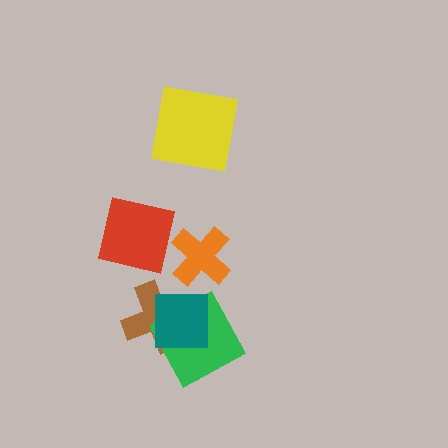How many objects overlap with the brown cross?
2 objects overlap with the brown cross.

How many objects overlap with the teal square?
2 objects overlap with the teal square.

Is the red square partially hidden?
Yes, it is partially covered by another shape.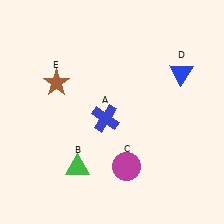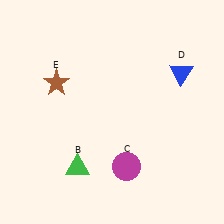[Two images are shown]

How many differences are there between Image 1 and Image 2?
There is 1 difference between the two images.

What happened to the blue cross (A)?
The blue cross (A) was removed in Image 2. It was in the bottom-left area of Image 1.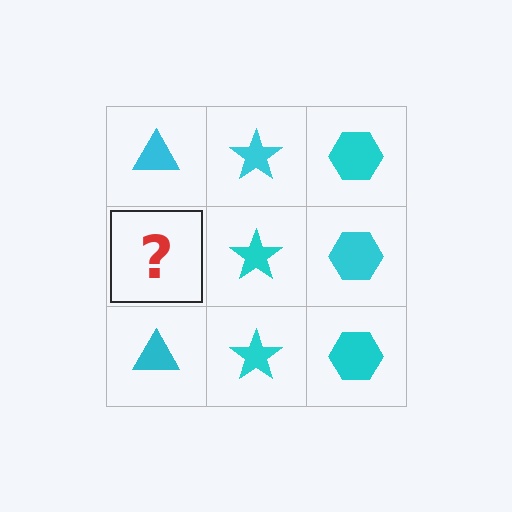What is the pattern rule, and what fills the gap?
The rule is that each column has a consistent shape. The gap should be filled with a cyan triangle.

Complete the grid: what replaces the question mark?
The question mark should be replaced with a cyan triangle.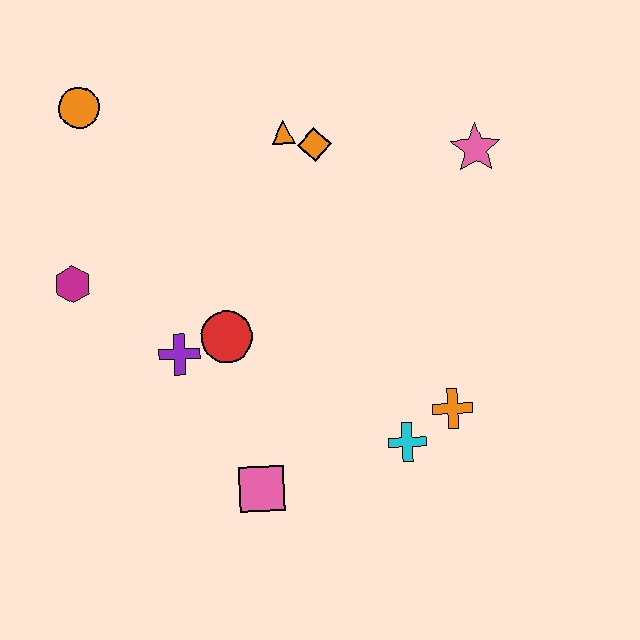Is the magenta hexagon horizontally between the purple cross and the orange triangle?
No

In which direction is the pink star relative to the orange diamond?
The pink star is to the right of the orange diamond.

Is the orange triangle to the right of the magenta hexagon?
Yes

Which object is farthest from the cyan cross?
The orange circle is farthest from the cyan cross.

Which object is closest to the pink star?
The orange diamond is closest to the pink star.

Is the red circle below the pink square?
No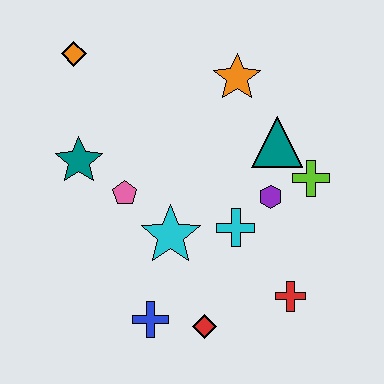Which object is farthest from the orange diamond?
The red cross is farthest from the orange diamond.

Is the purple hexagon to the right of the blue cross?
Yes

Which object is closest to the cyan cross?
The purple hexagon is closest to the cyan cross.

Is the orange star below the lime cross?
No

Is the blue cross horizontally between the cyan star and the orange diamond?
Yes